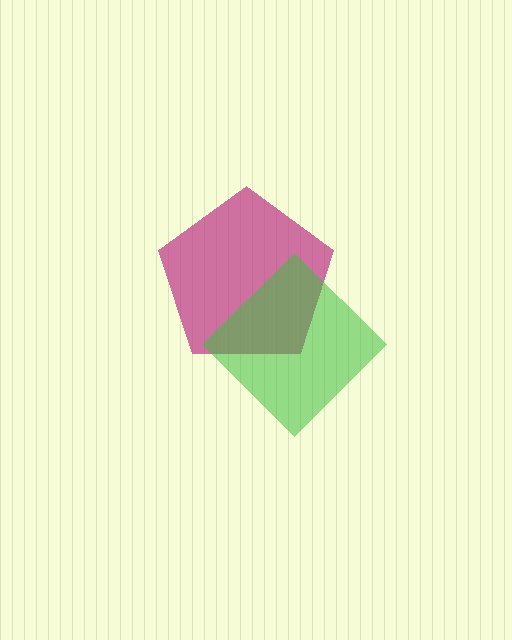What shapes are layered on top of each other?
The layered shapes are: a magenta pentagon, a green diamond.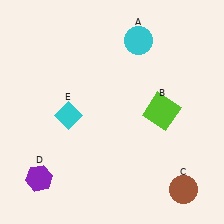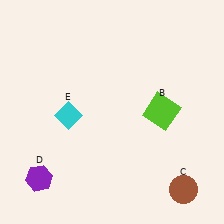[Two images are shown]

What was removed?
The cyan circle (A) was removed in Image 2.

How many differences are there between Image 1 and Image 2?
There is 1 difference between the two images.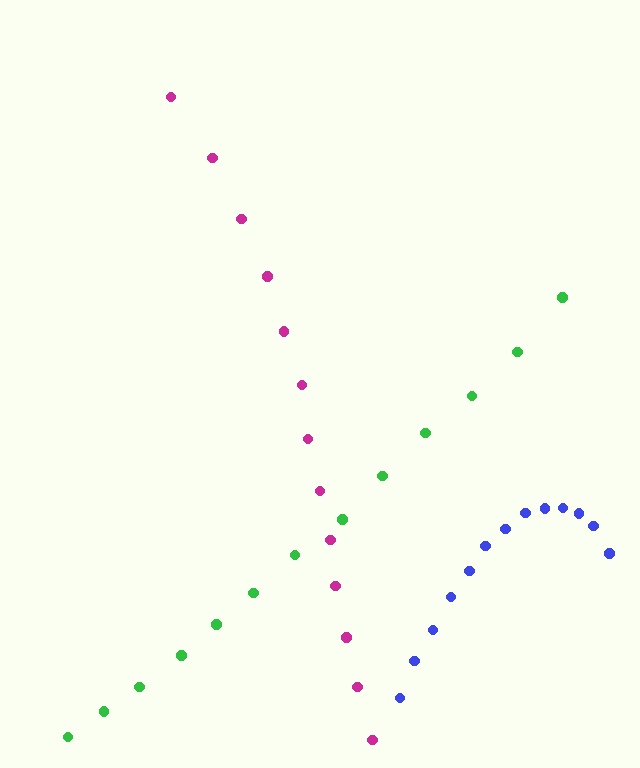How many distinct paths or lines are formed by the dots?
There are 3 distinct paths.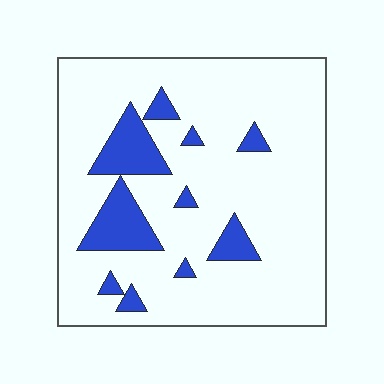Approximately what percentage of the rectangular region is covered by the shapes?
Approximately 15%.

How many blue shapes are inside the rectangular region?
10.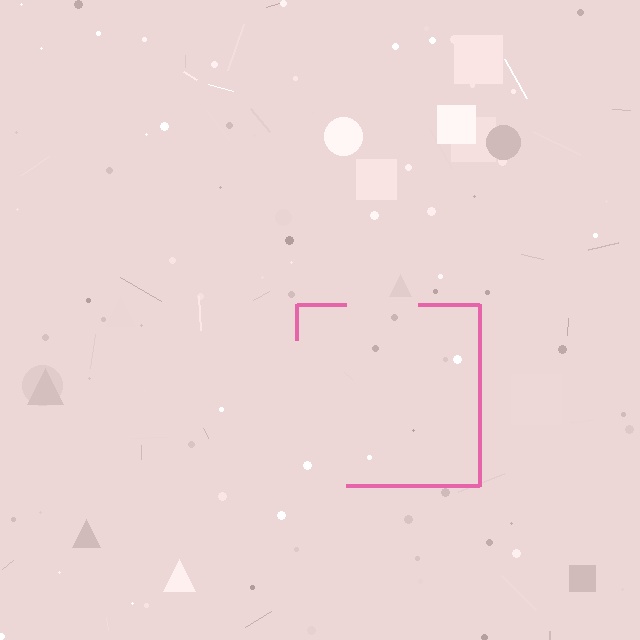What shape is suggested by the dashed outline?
The dashed outline suggests a square.